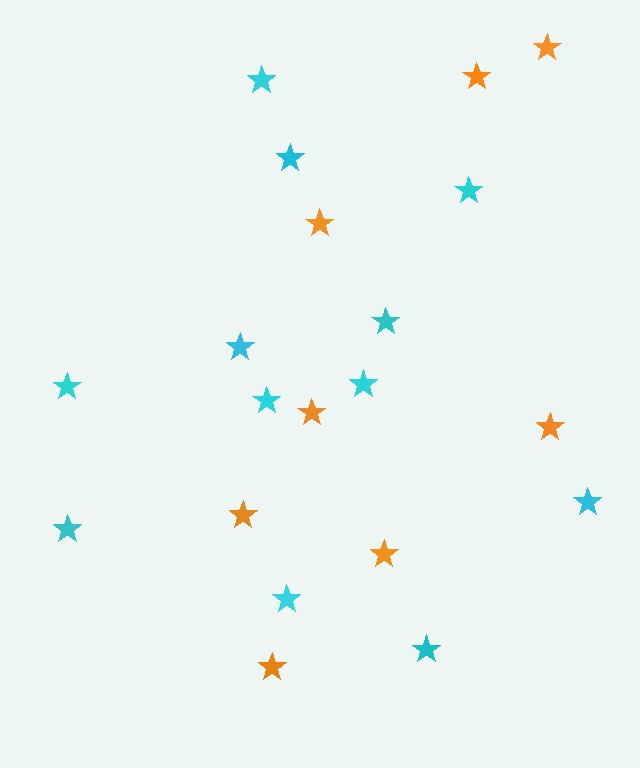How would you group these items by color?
There are 2 groups: one group of cyan stars (12) and one group of orange stars (8).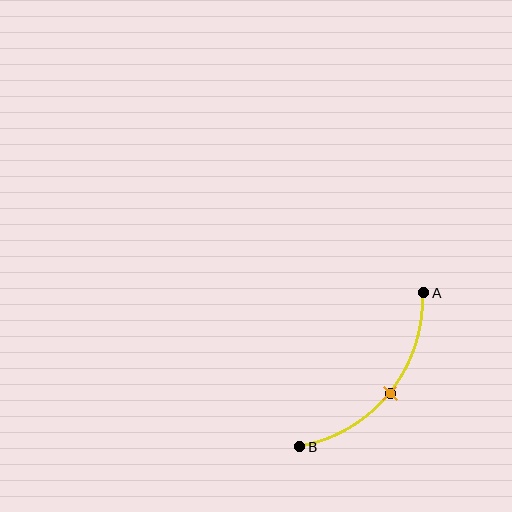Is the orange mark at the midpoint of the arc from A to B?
Yes. The orange mark lies on the arc at equal arc-length from both A and B — it is the arc midpoint.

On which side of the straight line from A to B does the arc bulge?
The arc bulges below and to the right of the straight line connecting A and B.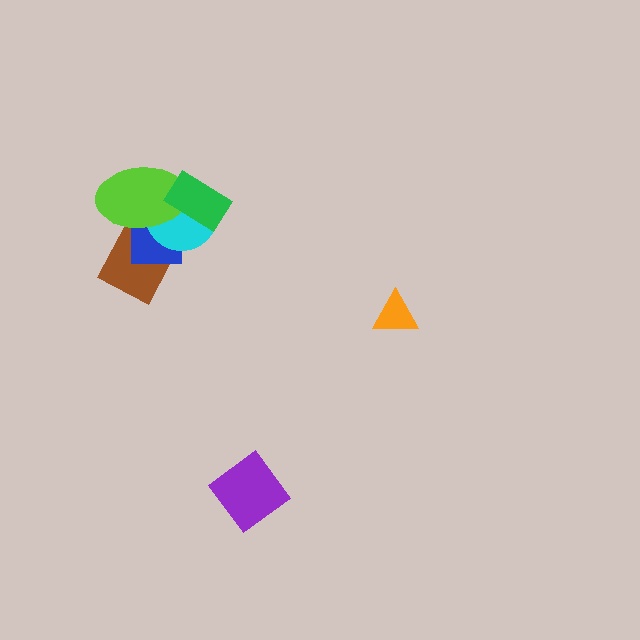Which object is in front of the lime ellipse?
The green rectangle is in front of the lime ellipse.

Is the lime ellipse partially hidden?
Yes, it is partially covered by another shape.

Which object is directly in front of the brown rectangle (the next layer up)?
The blue square is directly in front of the brown rectangle.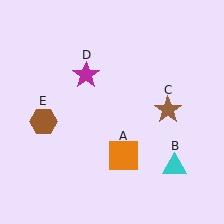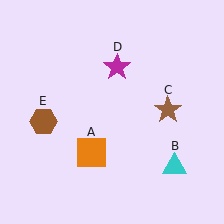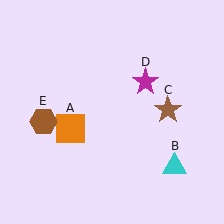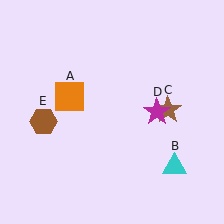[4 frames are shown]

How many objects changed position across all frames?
2 objects changed position: orange square (object A), magenta star (object D).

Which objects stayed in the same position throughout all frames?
Cyan triangle (object B) and brown star (object C) and brown hexagon (object E) remained stationary.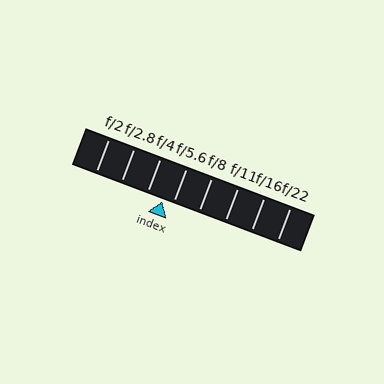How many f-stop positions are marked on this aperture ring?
There are 8 f-stop positions marked.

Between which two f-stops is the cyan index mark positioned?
The index mark is between f/4 and f/5.6.